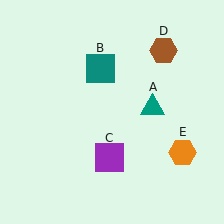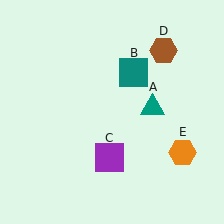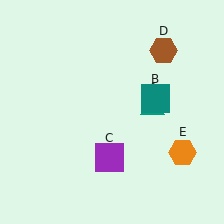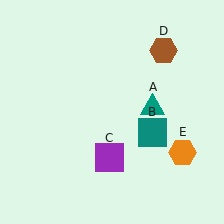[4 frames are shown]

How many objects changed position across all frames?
1 object changed position: teal square (object B).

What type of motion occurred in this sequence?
The teal square (object B) rotated clockwise around the center of the scene.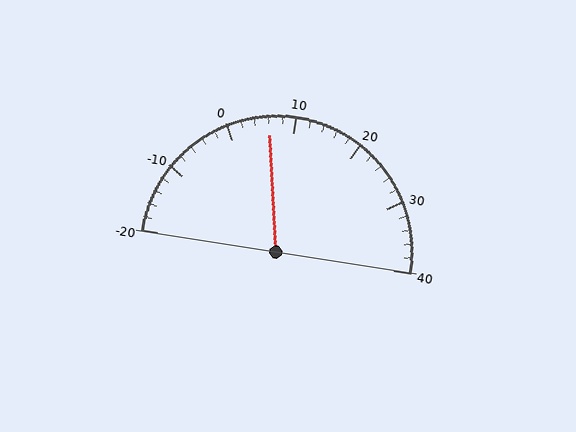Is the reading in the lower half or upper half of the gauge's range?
The reading is in the lower half of the range (-20 to 40).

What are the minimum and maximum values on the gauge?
The gauge ranges from -20 to 40.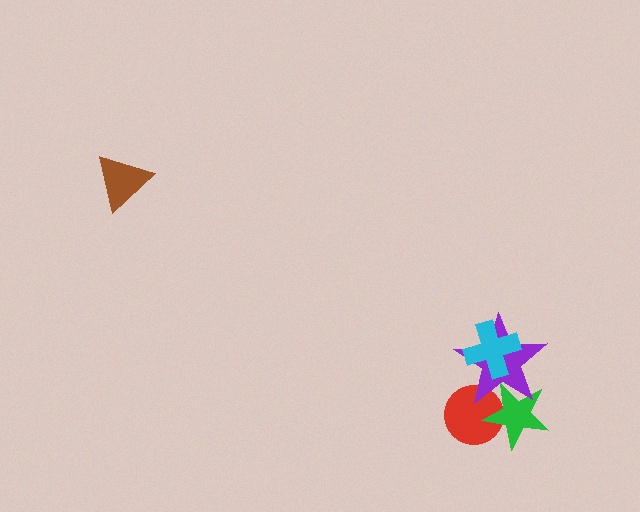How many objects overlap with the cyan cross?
1 object overlaps with the cyan cross.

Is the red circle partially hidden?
Yes, it is partially covered by another shape.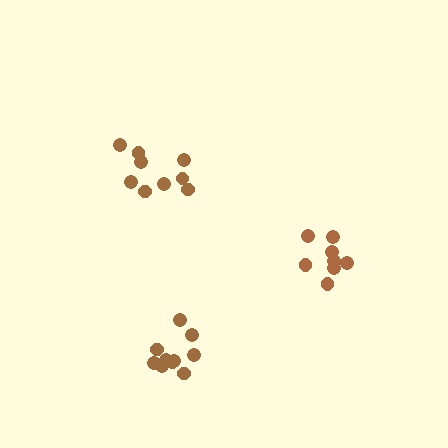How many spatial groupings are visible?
There are 3 spatial groupings.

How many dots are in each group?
Group 1: 8 dots, Group 2: 10 dots, Group 3: 9 dots (27 total).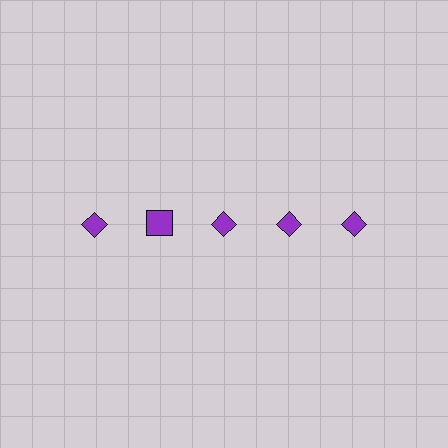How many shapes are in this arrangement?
There are 5 shapes arranged in a grid pattern.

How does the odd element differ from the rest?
It has a different shape: square instead of diamond.